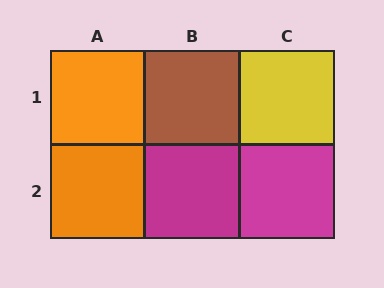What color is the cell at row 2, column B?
Magenta.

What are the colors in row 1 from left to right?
Orange, brown, yellow.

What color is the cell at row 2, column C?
Magenta.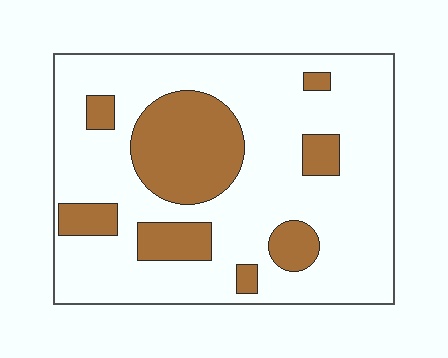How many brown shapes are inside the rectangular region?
8.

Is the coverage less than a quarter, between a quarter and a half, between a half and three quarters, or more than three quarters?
Less than a quarter.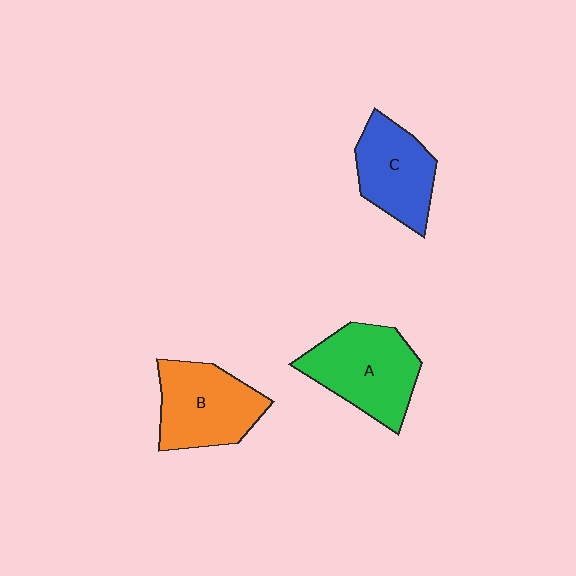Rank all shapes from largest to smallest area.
From largest to smallest: A (green), B (orange), C (blue).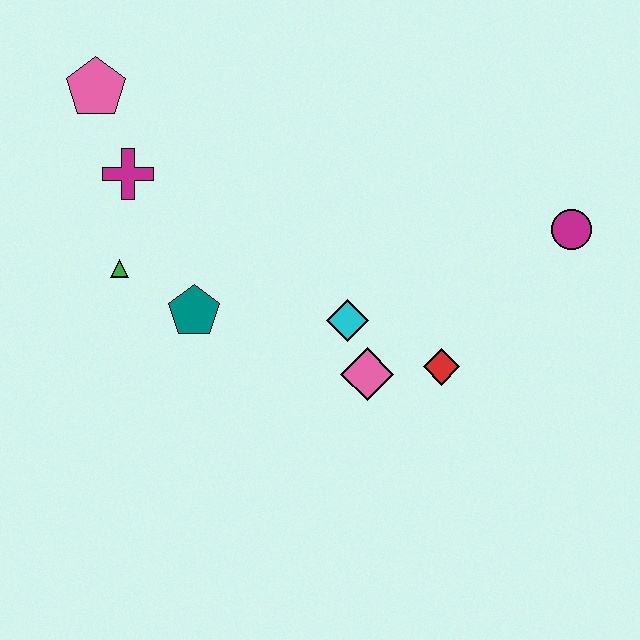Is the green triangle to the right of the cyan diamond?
No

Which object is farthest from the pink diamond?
The pink pentagon is farthest from the pink diamond.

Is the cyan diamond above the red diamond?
Yes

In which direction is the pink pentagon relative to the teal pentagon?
The pink pentagon is above the teal pentagon.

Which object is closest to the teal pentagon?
The green triangle is closest to the teal pentagon.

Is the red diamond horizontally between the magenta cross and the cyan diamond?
No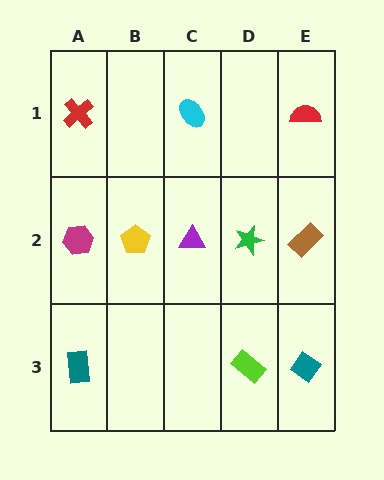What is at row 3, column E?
A teal diamond.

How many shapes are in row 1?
3 shapes.